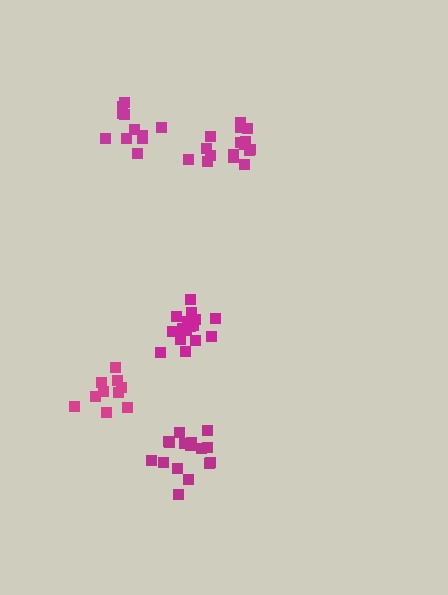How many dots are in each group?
Group 1: 16 dots, Group 2: 16 dots, Group 3: 16 dots, Group 4: 11 dots, Group 5: 10 dots (69 total).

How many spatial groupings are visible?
There are 5 spatial groupings.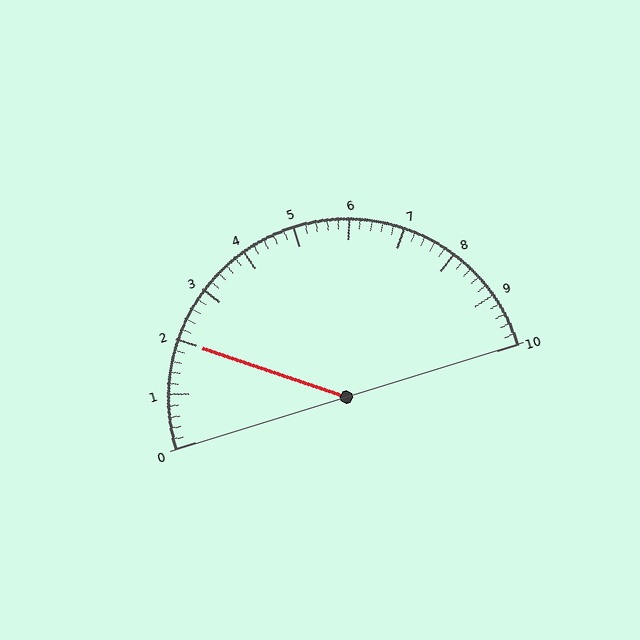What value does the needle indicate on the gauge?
The needle indicates approximately 2.0.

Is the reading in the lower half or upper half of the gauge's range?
The reading is in the lower half of the range (0 to 10).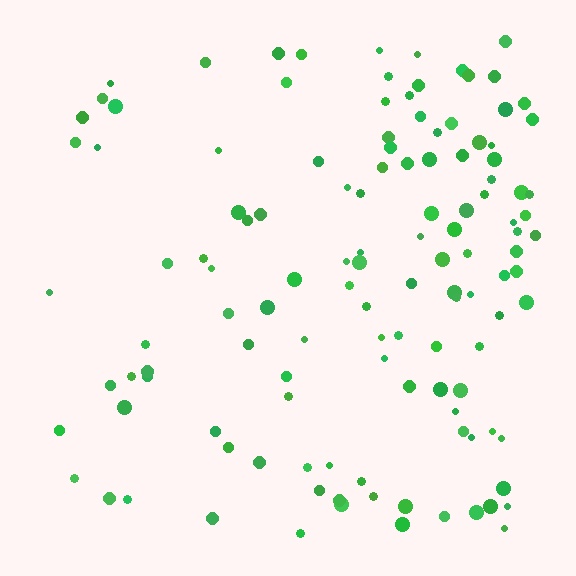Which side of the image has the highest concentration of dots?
The right.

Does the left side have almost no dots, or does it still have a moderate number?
Still a moderate number, just noticeably fewer than the right.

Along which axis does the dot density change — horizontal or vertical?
Horizontal.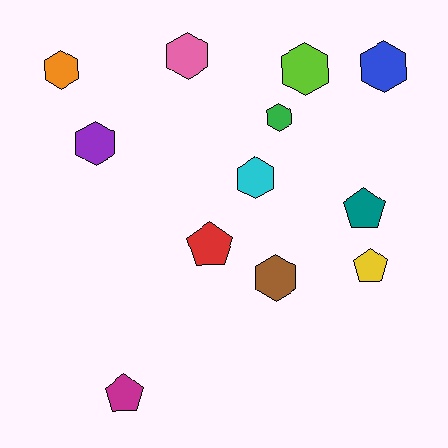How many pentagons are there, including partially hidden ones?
There are 4 pentagons.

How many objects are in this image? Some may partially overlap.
There are 12 objects.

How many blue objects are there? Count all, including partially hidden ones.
There is 1 blue object.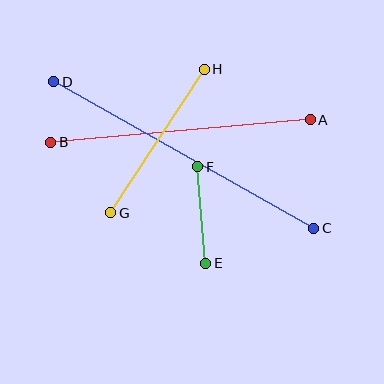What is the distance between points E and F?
The distance is approximately 97 pixels.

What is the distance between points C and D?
The distance is approximately 298 pixels.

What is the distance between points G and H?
The distance is approximately 171 pixels.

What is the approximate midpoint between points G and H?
The midpoint is at approximately (157, 141) pixels.